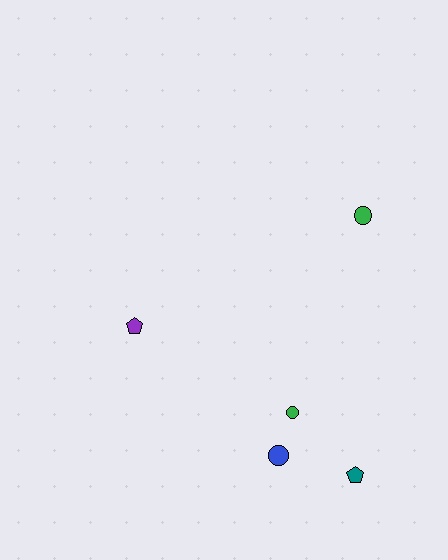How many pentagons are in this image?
There are 2 pentagons.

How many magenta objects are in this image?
There are no magenta objects.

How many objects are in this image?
There are 5 objects.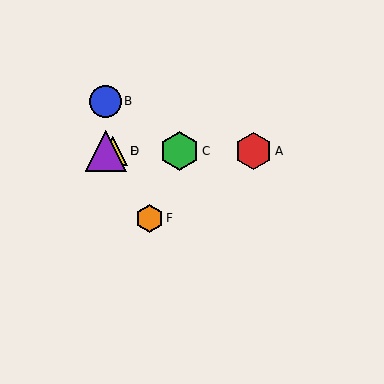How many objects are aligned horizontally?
4 objects (A, C, D, E) are aligned horizontally.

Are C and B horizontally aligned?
No, C is at y≈151 and B is at y≈101.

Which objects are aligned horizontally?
Objects A, C, D, E are aligned horizontally.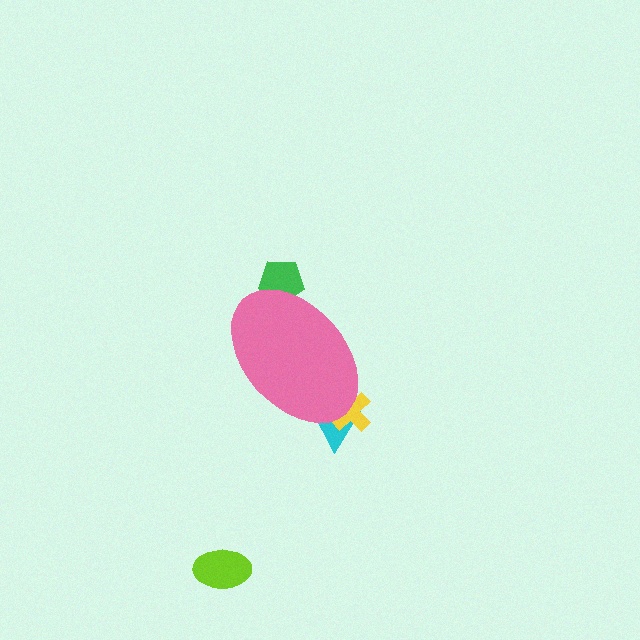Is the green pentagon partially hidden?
Yes, the green pentagon is partially hidden behind the pink ellipse.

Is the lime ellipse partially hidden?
No, the lime ellipse is fully visible.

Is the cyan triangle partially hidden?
Yes, the cyan triangle is partially hidden behind the pink ellipse.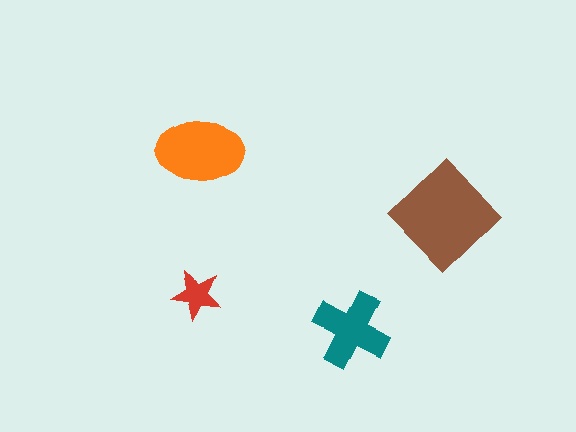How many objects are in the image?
There are 4 objects in the image.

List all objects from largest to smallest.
The brown diamond, the orange ellipse, the teal cross, the red star.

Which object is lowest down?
The teal cross is bottommost.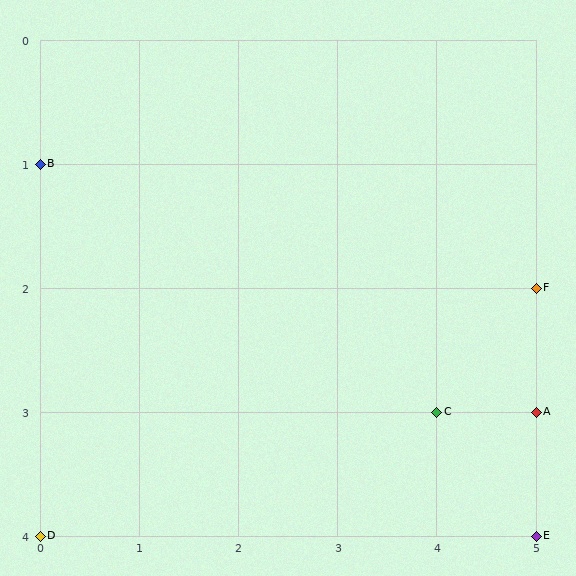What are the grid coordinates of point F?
Point F is at grid coordinates (5, 2).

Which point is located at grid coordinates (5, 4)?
Point E is at (5, 4).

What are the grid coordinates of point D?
Point D is at grid coordinates (0, 4).